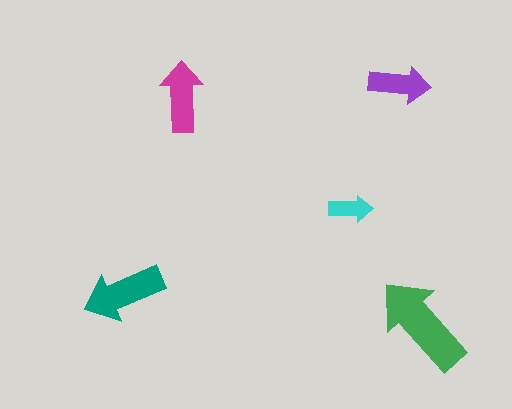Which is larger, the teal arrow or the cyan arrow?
The teal one.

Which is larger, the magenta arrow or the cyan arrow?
The magenta one.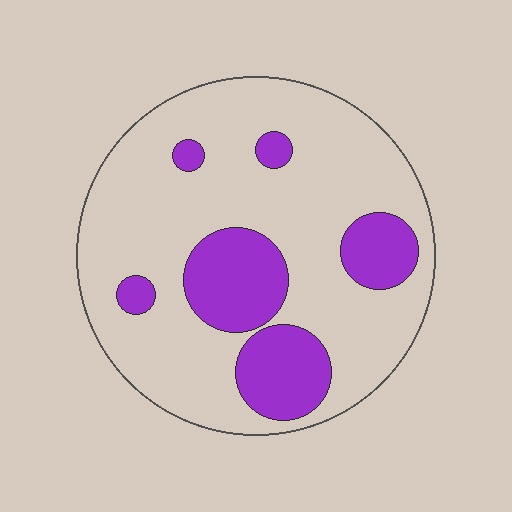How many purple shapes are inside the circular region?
6.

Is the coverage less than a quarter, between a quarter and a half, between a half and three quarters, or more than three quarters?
Less than a quarter.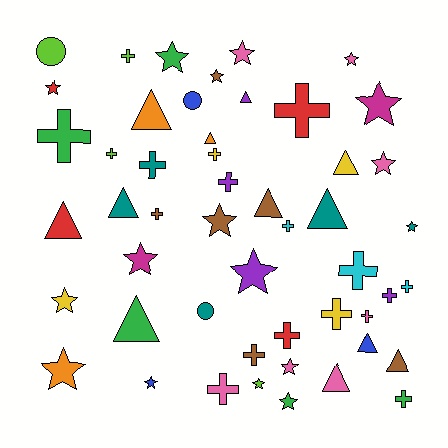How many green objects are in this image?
There are 5 green objects.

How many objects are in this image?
There are 50 objects.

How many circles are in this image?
There are 3 circles.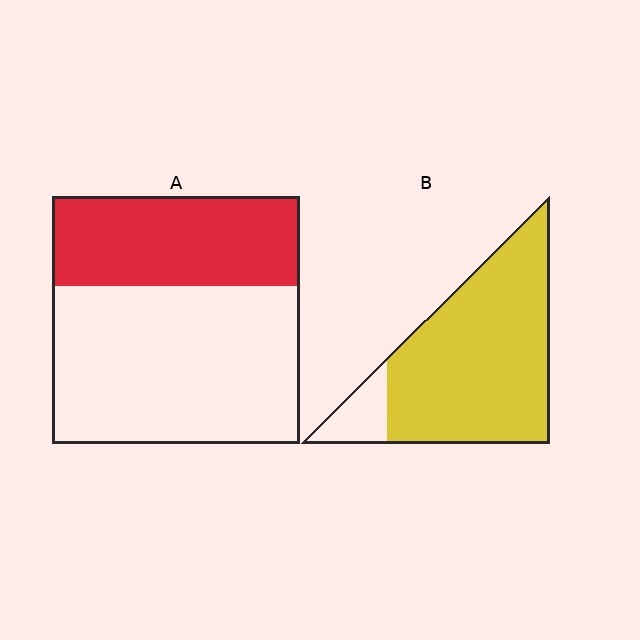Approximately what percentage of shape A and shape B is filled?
A is approximately 35% and B is approximately 90%.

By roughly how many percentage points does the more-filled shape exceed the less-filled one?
By roughly 50 percentage points (B over A).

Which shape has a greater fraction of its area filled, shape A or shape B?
Shape B.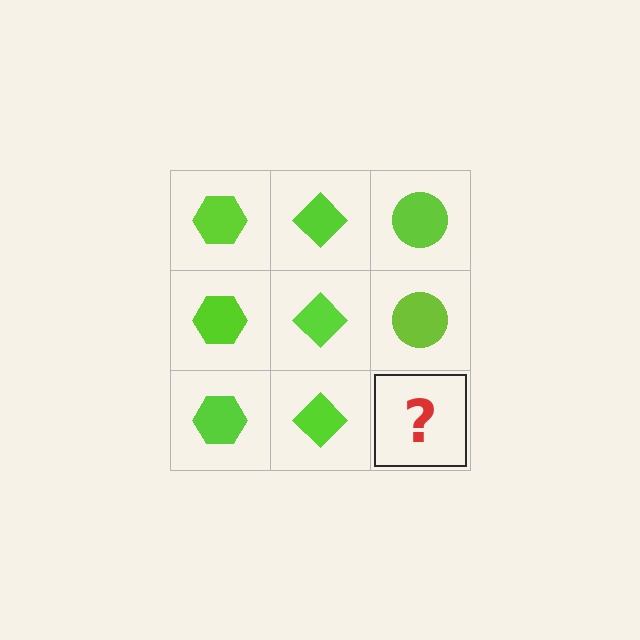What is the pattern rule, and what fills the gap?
The rule is that each column has a consistent shape. The gap should be filled with a lime circle.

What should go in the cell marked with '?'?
The missing cell should contain a lime circle.